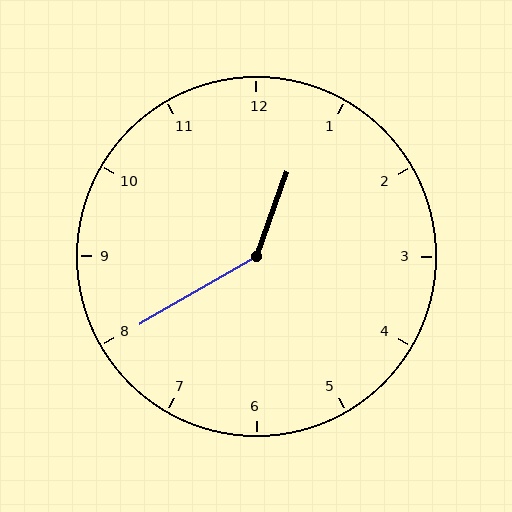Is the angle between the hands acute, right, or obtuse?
It is obtuse.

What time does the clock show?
12:40.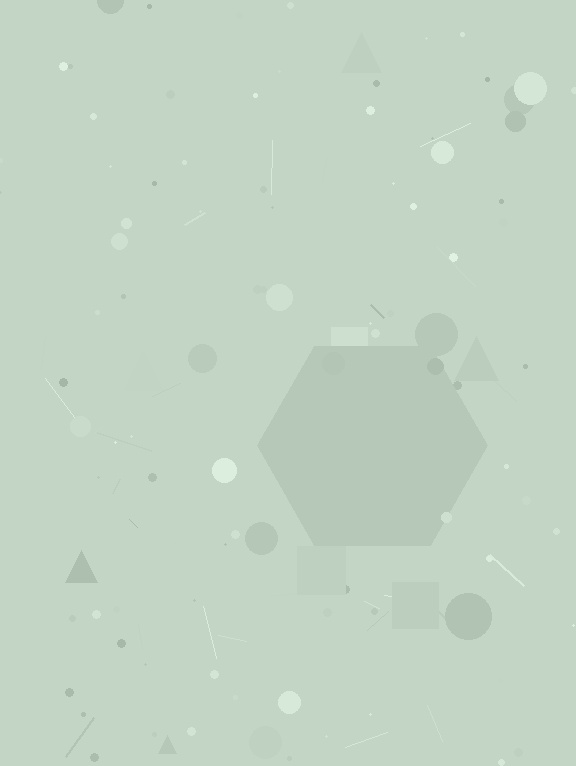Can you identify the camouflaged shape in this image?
The camouflaged shape is a hexagon.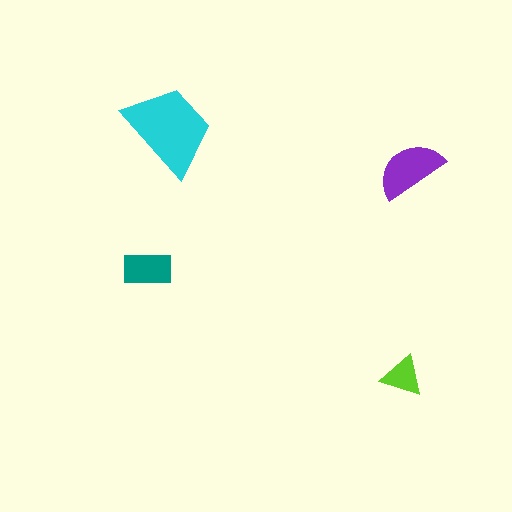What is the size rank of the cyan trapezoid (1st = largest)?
1st.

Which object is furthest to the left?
The teal rectangle is leftmost.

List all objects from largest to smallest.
The cyan trapezoid, the purple semicircle, the teal rectangle, the lime triangle.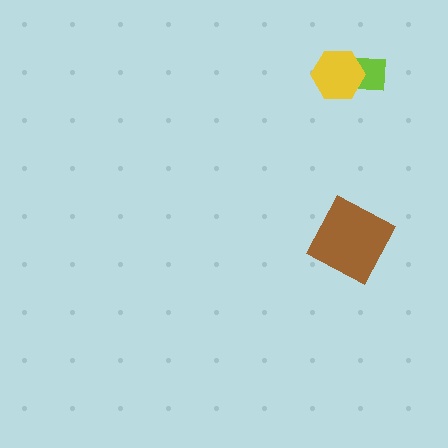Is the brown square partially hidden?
No, no other shape covers it.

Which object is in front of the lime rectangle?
The yellow hexagon is in front of the lime rectangle.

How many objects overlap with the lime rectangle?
1 object overlaps with the lime rectangle.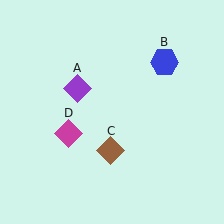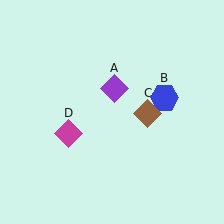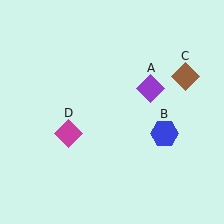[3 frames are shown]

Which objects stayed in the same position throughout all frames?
Magenta diamond (object D) remained stationary.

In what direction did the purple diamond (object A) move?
The purple diamond (object A) moved right.